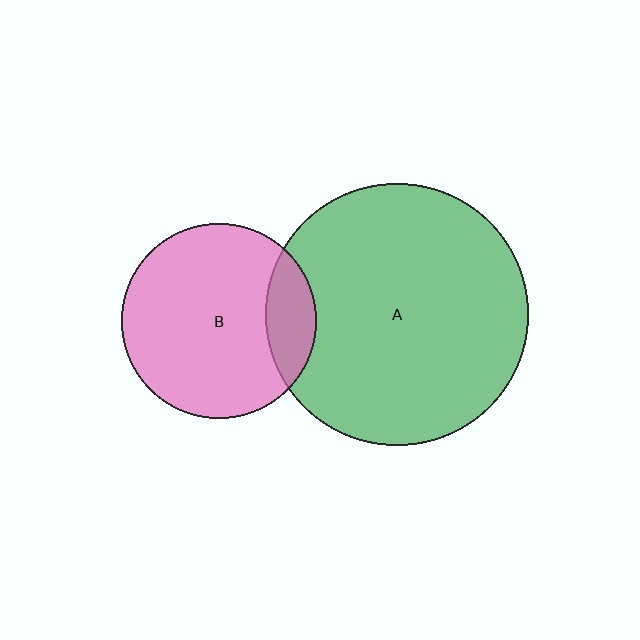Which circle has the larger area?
Circle A (green).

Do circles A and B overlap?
Yes.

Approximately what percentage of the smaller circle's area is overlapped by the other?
Approximately 15%.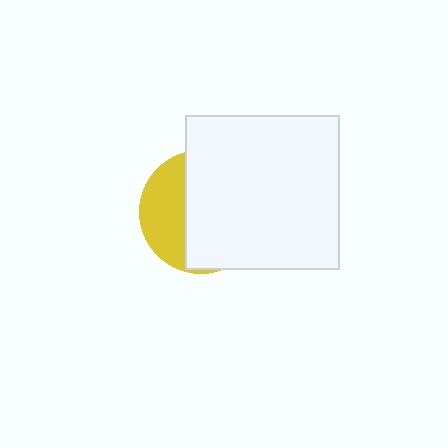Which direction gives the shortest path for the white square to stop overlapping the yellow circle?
Moving right gives the shortest separation.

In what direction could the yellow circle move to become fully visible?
The yellow circle could move left. That would shift it out from behind the white square entirely.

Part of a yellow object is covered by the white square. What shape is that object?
It is a circle.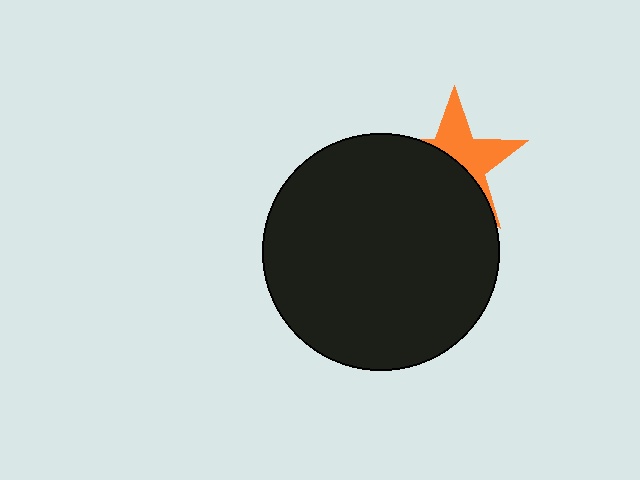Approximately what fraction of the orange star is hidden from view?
Roughly 55% of the orange star is hidden behind the black circle.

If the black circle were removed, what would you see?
You would see the complete orange star.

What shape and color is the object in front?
The object in front is a black circle.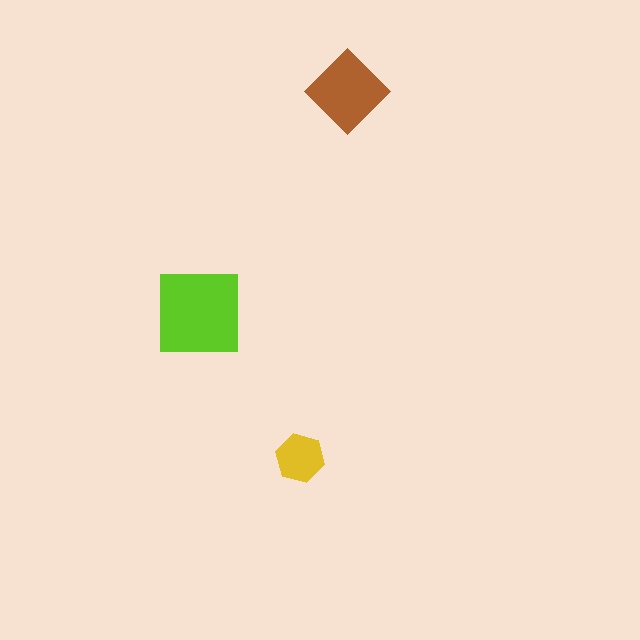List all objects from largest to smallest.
The lime square, the brown diamond, the yellow hexagon.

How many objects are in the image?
There are 3 objects in the image.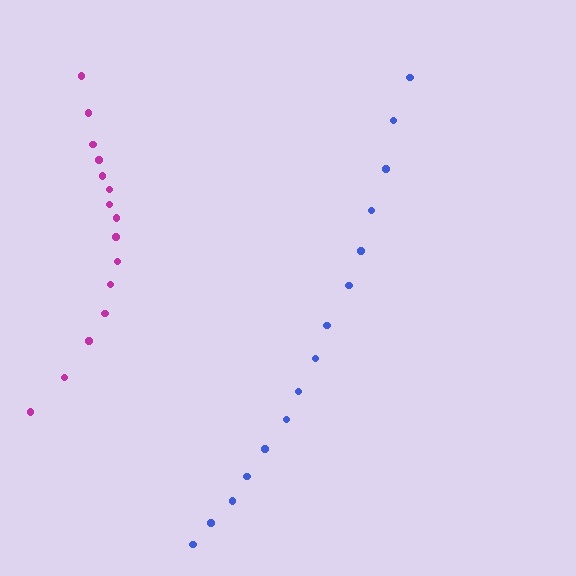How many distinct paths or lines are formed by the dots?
There are 2 distinct paths.